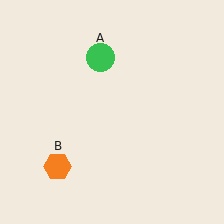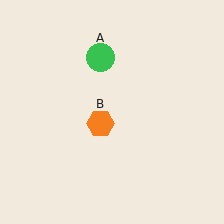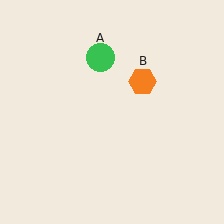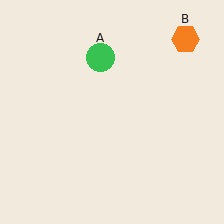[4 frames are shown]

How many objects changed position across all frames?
1 object changed position: orange hexagon (object B).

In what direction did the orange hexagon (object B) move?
The orange hexagon (object B) moved up and to the right.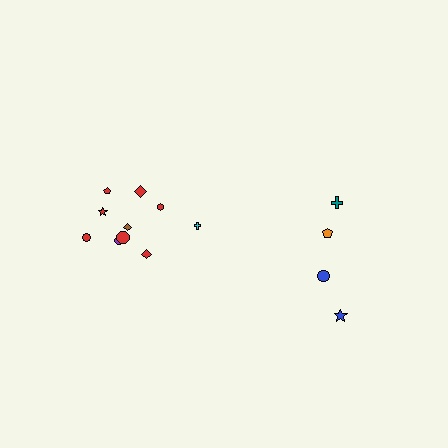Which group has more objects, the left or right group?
The left group.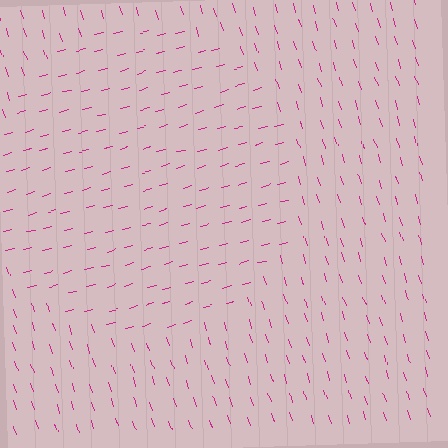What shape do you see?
I see a circle.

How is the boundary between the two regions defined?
The boundary is defined purely by a change in line orientation (approximately 87 degrees difference). All lines are the same color and thickness.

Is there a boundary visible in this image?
Yes, there is a texture boundary formed by a change in line orientation.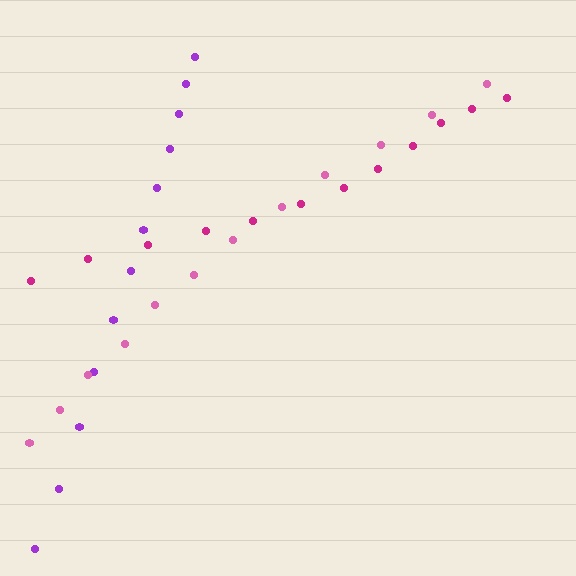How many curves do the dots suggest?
There are 3 distinct paths.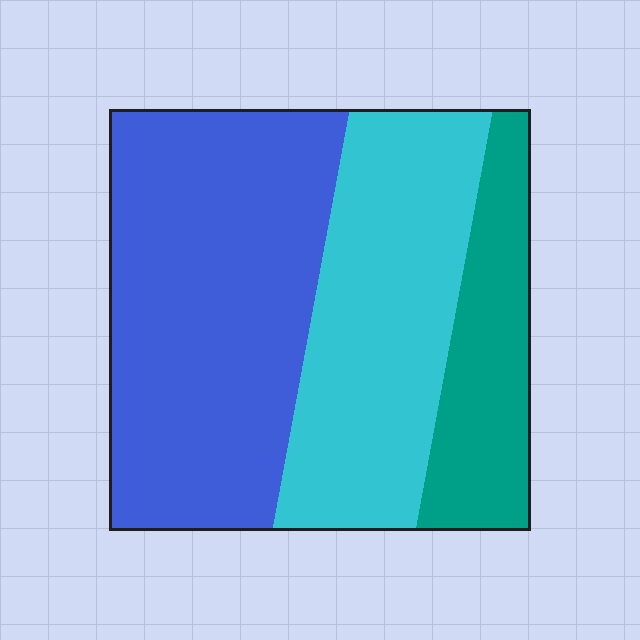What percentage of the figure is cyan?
Cyan covers roughly 35% of the figure.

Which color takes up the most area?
Blue, at roughly 50%.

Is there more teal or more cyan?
Cyan.